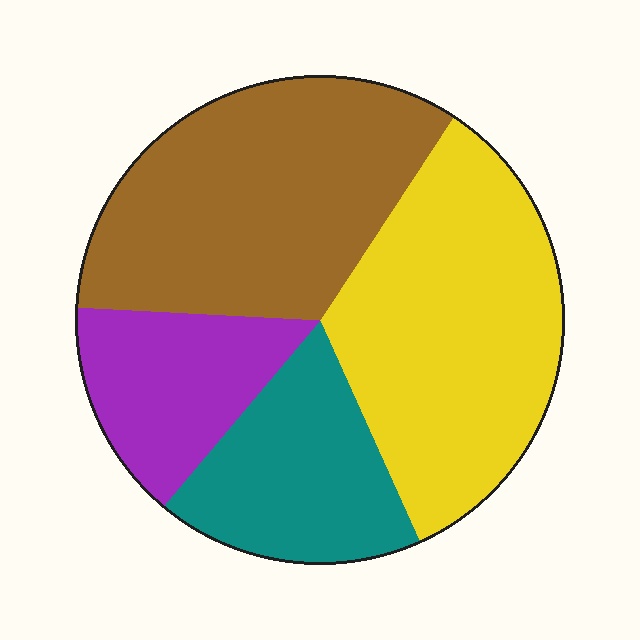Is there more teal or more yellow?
Yellow.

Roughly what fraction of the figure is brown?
Brown takes up about one third (1/3) of the figure.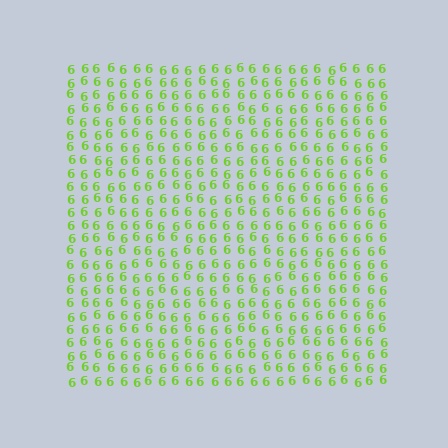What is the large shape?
The large shape is a square.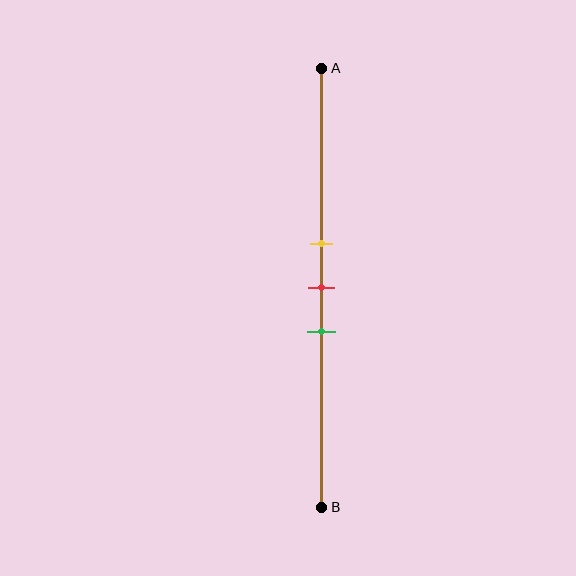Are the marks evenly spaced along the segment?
Yes, the marks are approximately evenly spaced.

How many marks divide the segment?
There are 3 marks dividing the segment.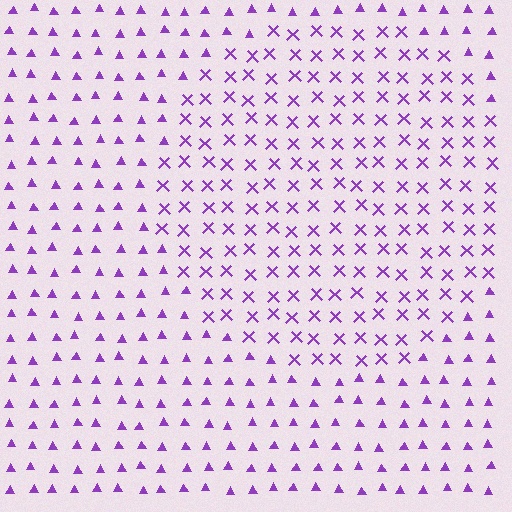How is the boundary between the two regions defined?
The boundary is defined by a change in element shape: X marks inside vs. triangles outside. All elements share the same color and spacing.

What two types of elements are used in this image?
The image uses X marks inside the circle region and triangles outside it.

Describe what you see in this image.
The image is filled with small purple elements arranged in a uniform grid. A circle-shaped region contains X marks, while the surrounding area contains triangles. The boundary is defined purely by the change in element shape.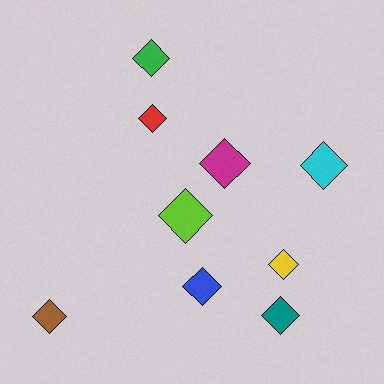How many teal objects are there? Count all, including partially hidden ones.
There is 1 teal object.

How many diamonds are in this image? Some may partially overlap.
There are 9 diamonds.